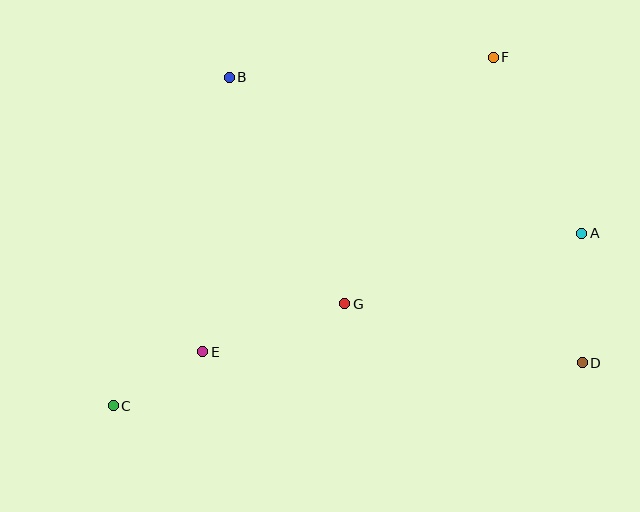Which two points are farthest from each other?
Points C and F are farthest from each other.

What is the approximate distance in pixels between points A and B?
The distance between A and B is approximately 386 pixels.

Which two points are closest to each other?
Points C and E are closest to each other.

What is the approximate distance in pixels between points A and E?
The distance between A and E is approximately 397 pixels.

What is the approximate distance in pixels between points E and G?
The distance between E and G is approximately 150 pixels.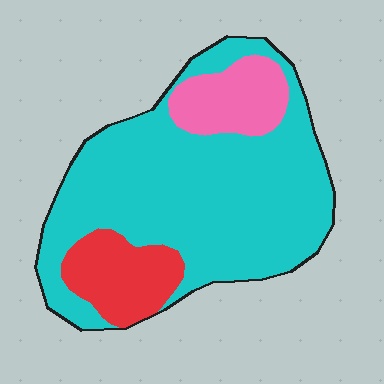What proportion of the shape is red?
Red covers around 15% of the shape.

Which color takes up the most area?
Cyan, at roughly 75%.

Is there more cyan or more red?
Cyan.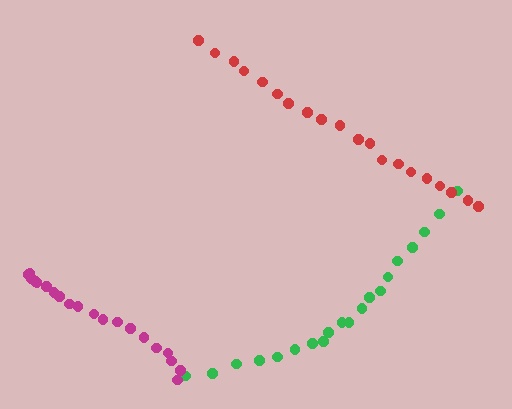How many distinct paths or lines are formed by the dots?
There are 3 distinct paths.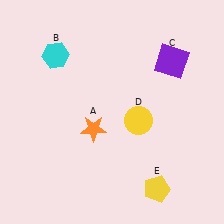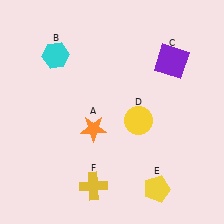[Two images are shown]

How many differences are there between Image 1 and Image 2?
There is 1 difference between the two images.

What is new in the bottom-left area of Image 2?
A yellow cross (F) was added in the bottom-left area of Image 2.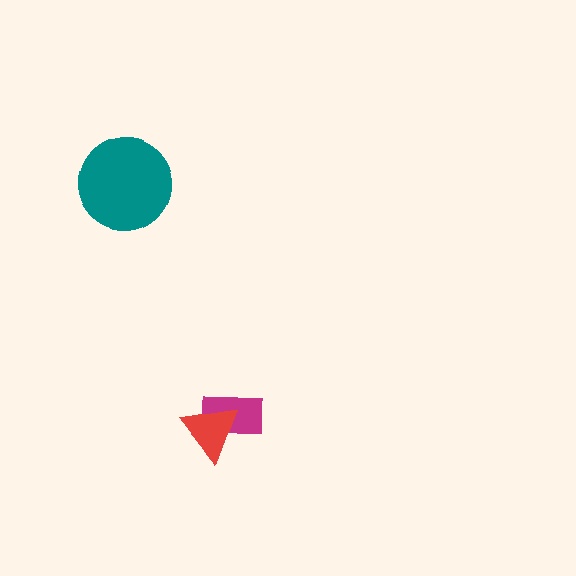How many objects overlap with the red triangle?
1 object overlaps with the red triangle.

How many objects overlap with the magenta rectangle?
1 object overlaps with the magenta rectangle.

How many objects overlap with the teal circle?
0 objects overlap with the teal circle.